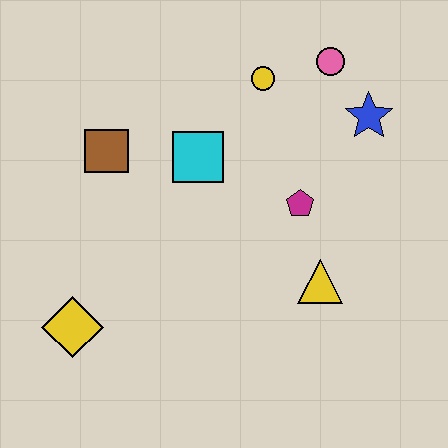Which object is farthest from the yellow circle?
The yellow diamond is farthest from the yellow circle.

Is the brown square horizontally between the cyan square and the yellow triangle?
No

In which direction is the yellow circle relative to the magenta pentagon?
The yellow circle is above the magenta pentagon.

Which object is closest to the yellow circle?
The pink circle is closest to the yellow circle.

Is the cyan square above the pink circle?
No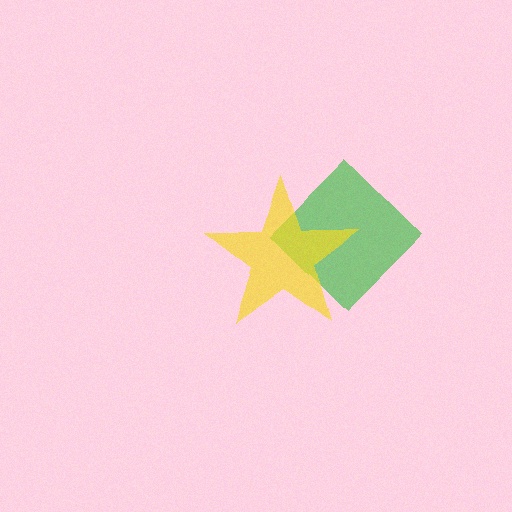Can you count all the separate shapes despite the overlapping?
Yes, there are 2 separate shapes.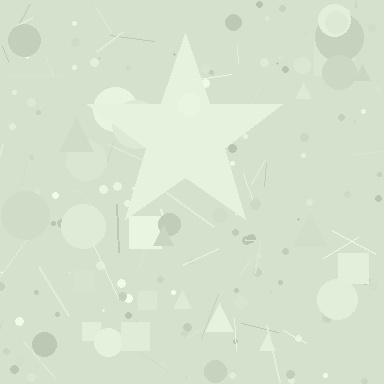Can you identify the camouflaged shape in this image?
The camouflaged shape is a star.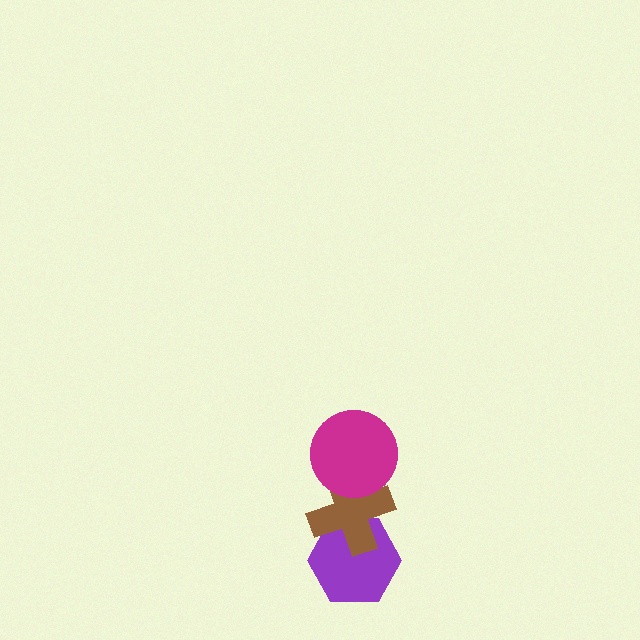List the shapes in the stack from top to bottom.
From top to bottom: the magenta circle, the brown cross, the purple hexagon.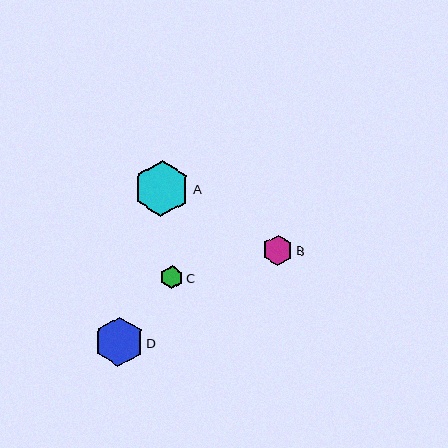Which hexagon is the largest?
Hexagon A is the largest with a size of approximately 56 pixels.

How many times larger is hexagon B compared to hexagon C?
Hexagon B is approximately 1.3 times the size of hexagon C.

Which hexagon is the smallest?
Hexagon C is the smallest with a size of approximately 24 pixels.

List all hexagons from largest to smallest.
From largest to smallest: A, D, B, C.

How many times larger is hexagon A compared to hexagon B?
Hexagon A is approximately 1.9 times the size of hexagon B.